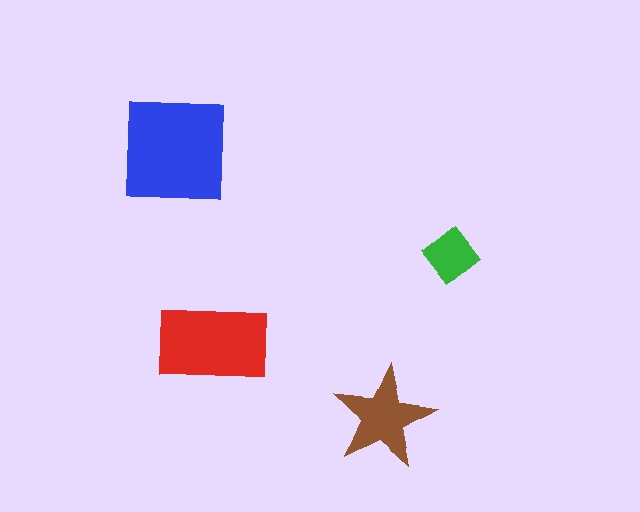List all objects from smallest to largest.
The green diamond, the brown star, the red rectangle, the blue square.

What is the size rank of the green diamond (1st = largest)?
4th.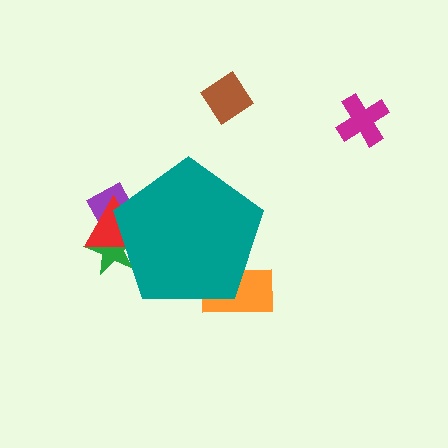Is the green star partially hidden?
Yes, the green star is partially hidden behind the teal pentagon.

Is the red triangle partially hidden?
Yes, the red triangle is partially hidden behind the teal pentagon.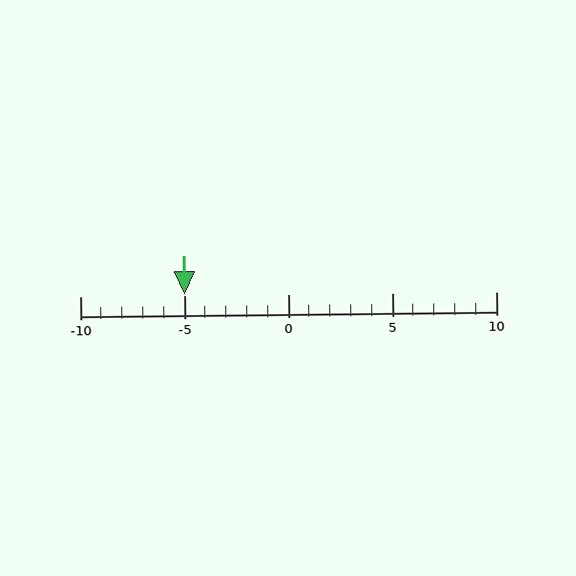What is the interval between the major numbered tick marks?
The major tick marks are spaced 5 units apart.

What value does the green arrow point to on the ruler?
The green arrow points to approximately -5.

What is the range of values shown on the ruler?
The ruler shows values from -10 to 10.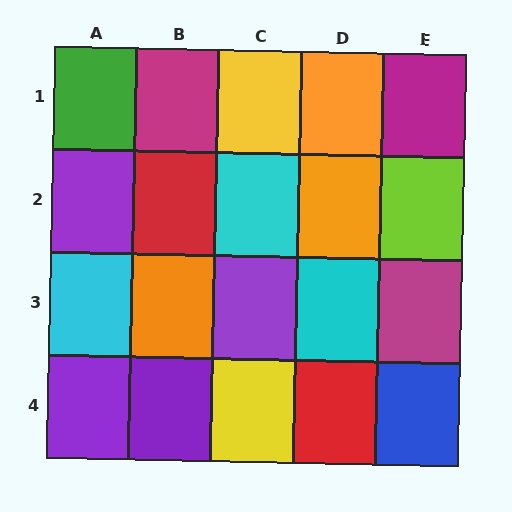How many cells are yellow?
2 cells are yellow.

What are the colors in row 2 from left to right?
Purple, red, cyan, orange, lime.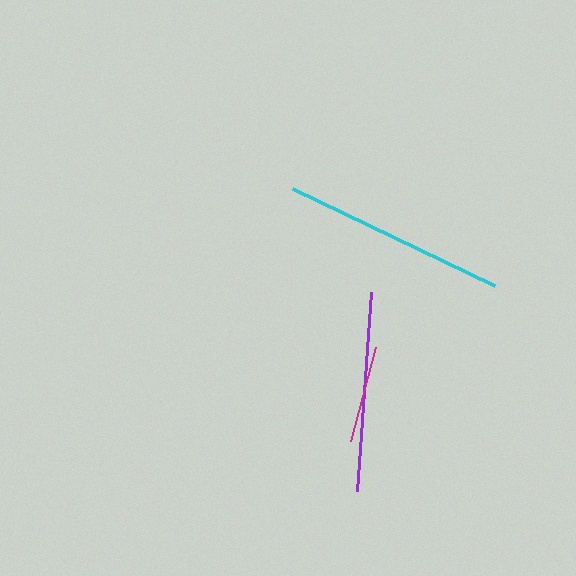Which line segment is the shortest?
The magenta line is the shortest at approximately 98 pixels.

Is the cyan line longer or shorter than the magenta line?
The cyan line is longer than the magenta line.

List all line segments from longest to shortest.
From longest to shortest: cyan, purple, magenta.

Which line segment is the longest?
The cyan line is the longest at approximately 225 pixels.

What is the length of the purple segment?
The purple segment is approximately 200 pixels long.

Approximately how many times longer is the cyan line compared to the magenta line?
The cyan line is approximately 2.3 times the length of the magenta line.